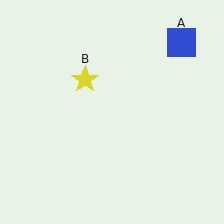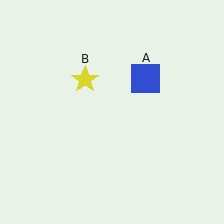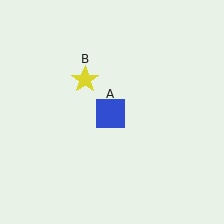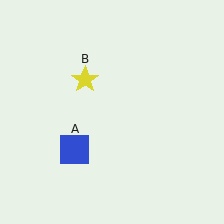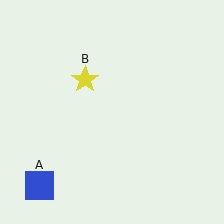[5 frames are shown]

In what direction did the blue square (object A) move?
The blue square (object A) moved down and to the left.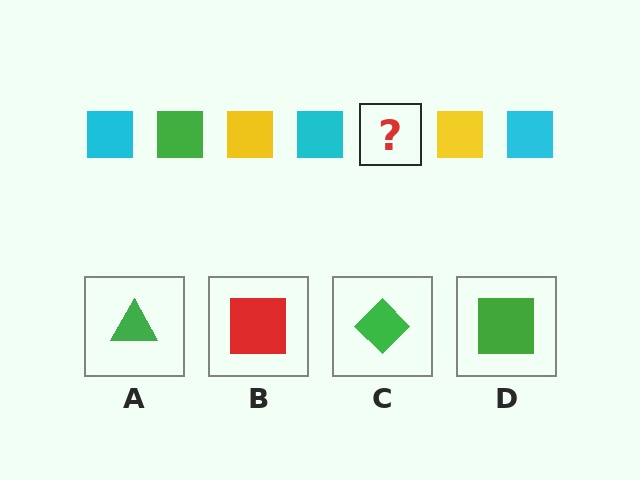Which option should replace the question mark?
Option D.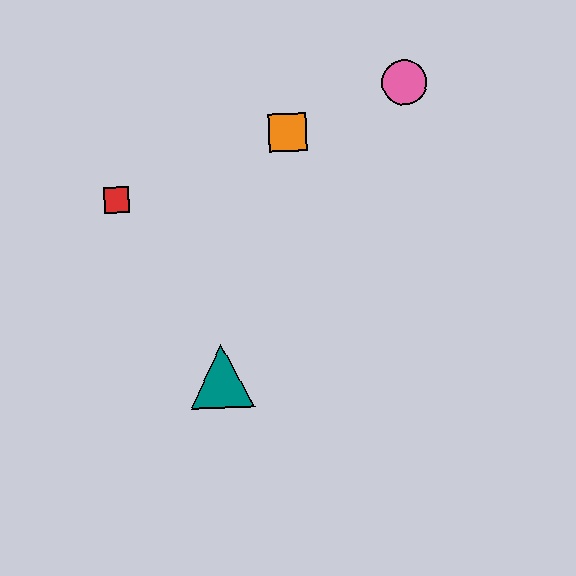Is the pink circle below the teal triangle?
No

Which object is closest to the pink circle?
The orange square is closest to the pink circle.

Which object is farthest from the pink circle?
The teal triangle is farthest from the pink circle.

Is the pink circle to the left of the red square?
No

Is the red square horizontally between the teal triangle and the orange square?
No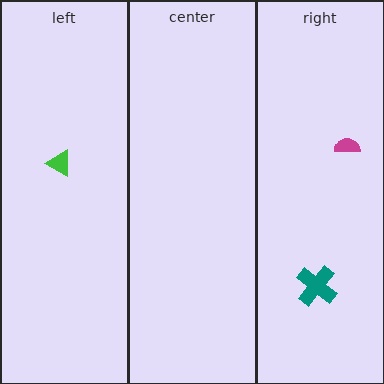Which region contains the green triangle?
The left region.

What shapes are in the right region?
The teal cross, the magenta semicircle.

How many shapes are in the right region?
2.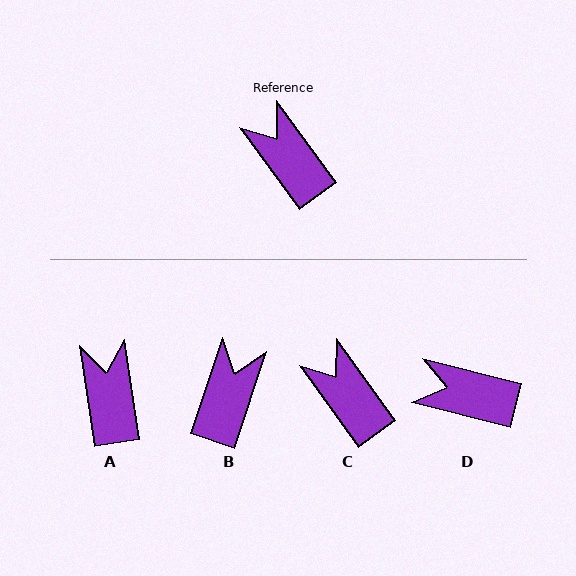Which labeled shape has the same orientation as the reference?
C.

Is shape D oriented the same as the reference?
No, it is off by about 40 degrees.